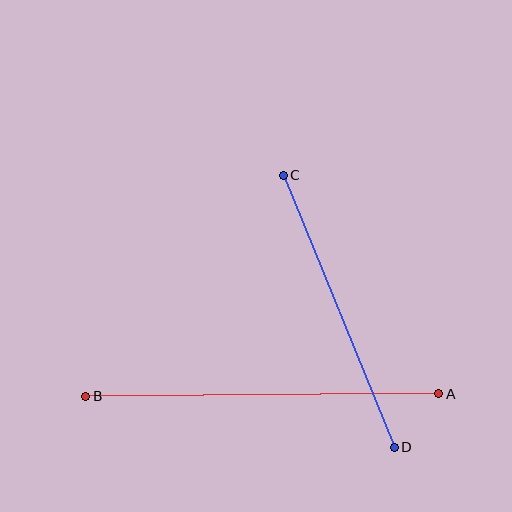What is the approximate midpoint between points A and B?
The midpoint is at approximately (262, 395) pixels.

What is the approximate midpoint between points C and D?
The midpoint is at approximately (339, 311) pixels.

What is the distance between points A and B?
The distance is approximately 353 pixels.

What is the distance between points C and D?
The distance is approximately 294 pixels.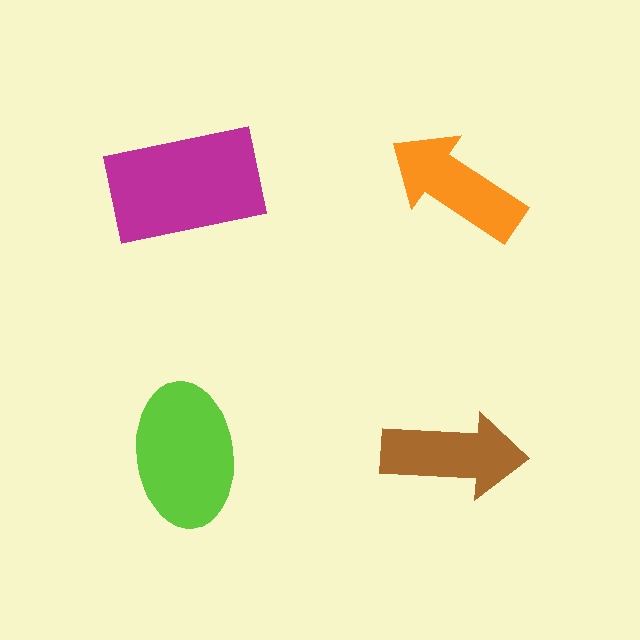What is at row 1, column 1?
A magenta rectangle.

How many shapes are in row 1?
2 shapes.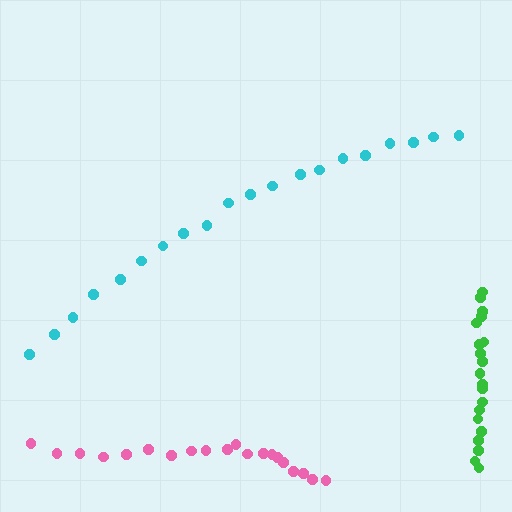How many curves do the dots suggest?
There are 3 distinct paths.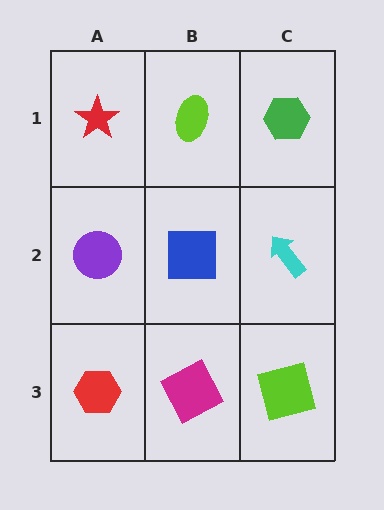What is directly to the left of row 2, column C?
A blue square.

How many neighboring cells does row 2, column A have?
3.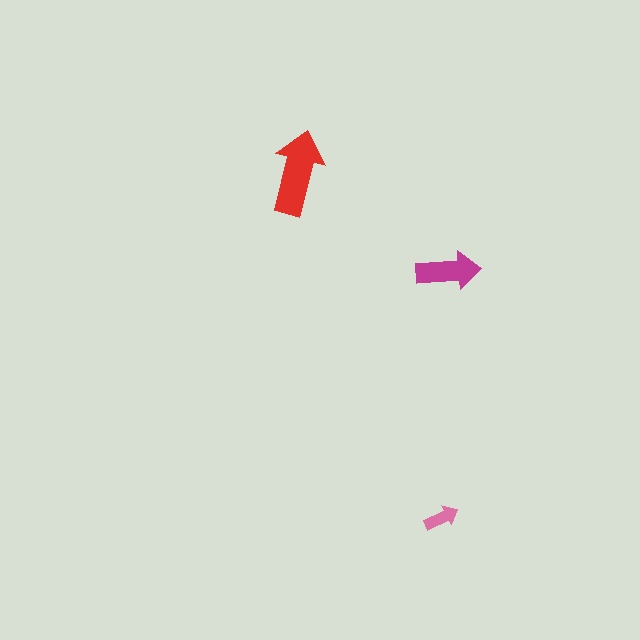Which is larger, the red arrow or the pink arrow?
The red one.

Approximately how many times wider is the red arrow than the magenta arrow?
About 1.5 times wider.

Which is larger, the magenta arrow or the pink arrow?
The magenta one.